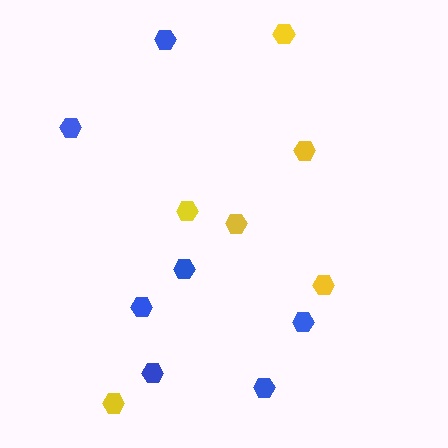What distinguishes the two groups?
There are 2 groups: one group of yellow hexagons (6) and one group of blue hexagons (7).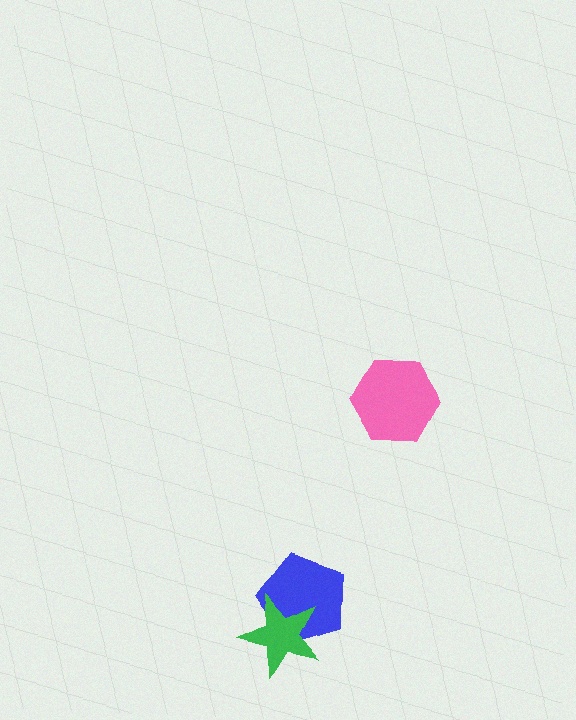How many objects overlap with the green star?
1 object overlaps with the green star.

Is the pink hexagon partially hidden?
No, no other shape covers it.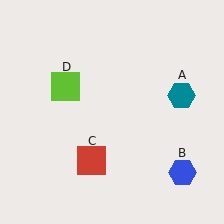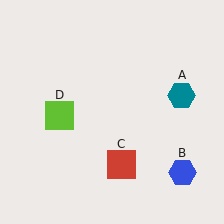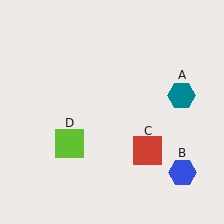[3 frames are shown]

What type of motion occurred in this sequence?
The red square (object C), lime square (object D) rotated counterclockwise around the center of the scene.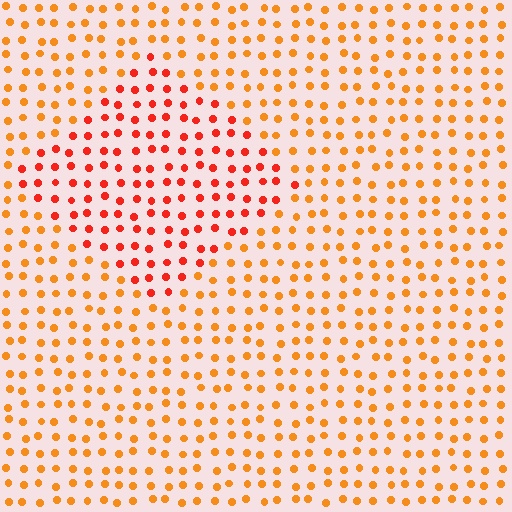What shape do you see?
I see a diamond.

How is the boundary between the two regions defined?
The boundary is defined purely by a slight shift in hue (about 29 degrees). Spacing, size, and orientation are identical on both sides.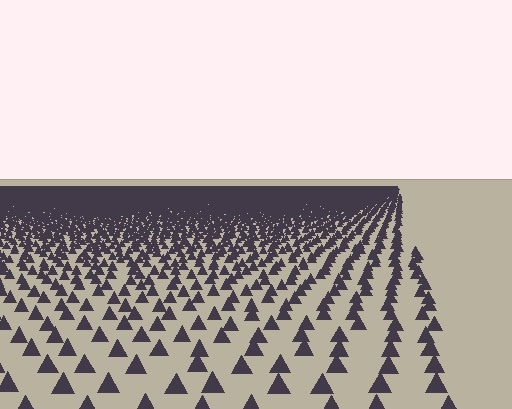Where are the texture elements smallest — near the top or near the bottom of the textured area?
Near the top.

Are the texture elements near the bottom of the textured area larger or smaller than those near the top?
Larger. Near the bottom, elements are closer to the viewer and appear at a bigger on-screen size.